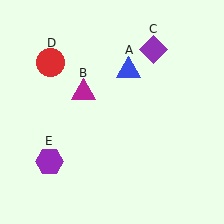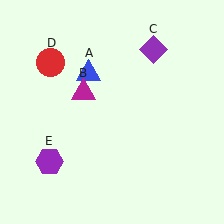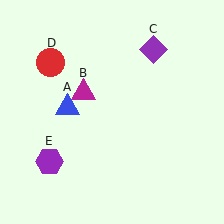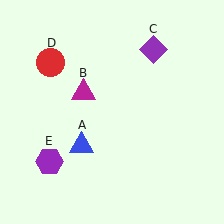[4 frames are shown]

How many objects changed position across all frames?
1 object changed position: blue triangle (object A).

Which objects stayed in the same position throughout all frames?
Magenta triangle (object B) and purple diamond (object C) and red circle (object D) and purple hexagon (object E) remained stationary.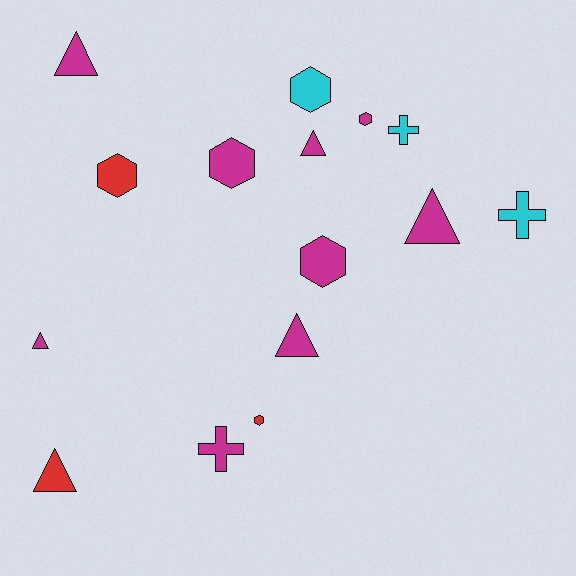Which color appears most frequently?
Magenta, with 9 objects.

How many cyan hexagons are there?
There is 1 cyan hexagon.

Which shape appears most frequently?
Hexagon, with 6 objects.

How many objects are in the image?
There are 15 objects.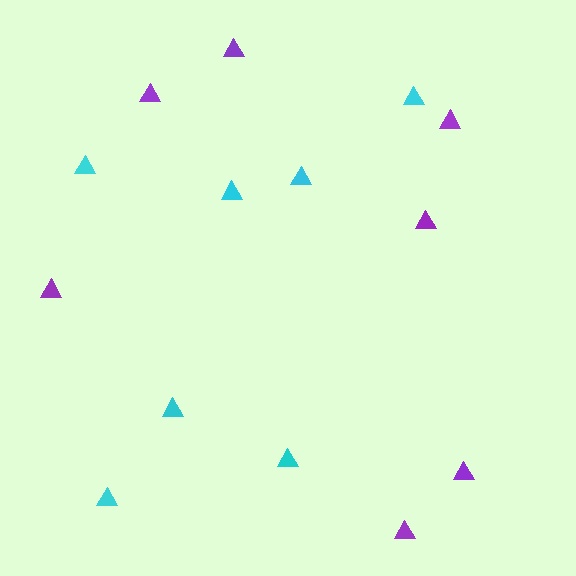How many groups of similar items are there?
There are 2 groups: one group of purple triangles (7) and one group of cyan triangles (7).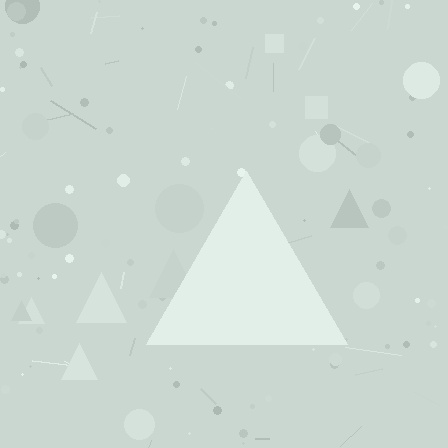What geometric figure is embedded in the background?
A triangle is embedded in the background.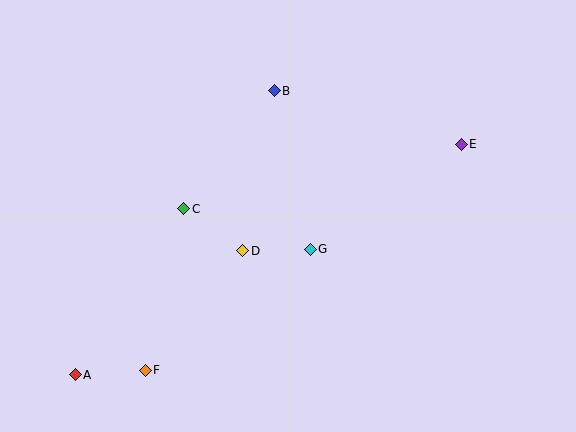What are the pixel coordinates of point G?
Point G is at (310, 249).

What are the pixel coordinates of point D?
Point D is at (243, 251).